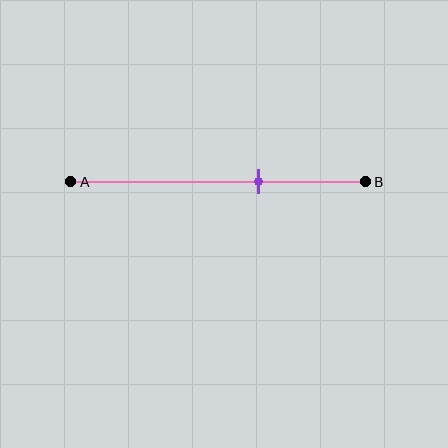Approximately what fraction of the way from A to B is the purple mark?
The purple mark is approximately 65% of the way from A to B.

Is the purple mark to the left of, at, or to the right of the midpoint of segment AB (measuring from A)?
The purple mark is to the right of the midpoint of segment AB.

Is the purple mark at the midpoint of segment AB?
No, the mark is at about 65% from A, not at the 50% midpoint.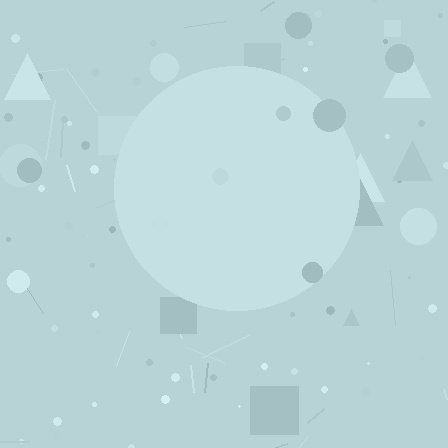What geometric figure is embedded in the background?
A circle is embedded in the background.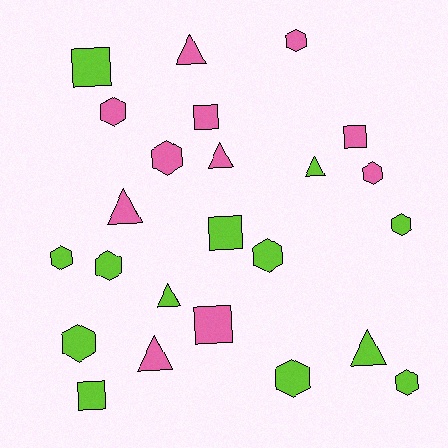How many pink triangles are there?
There are 4 pink triangles.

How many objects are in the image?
There are 24 objects.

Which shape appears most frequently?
Hexagon, with 11 objects.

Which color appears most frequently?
Lime, with 13 objects.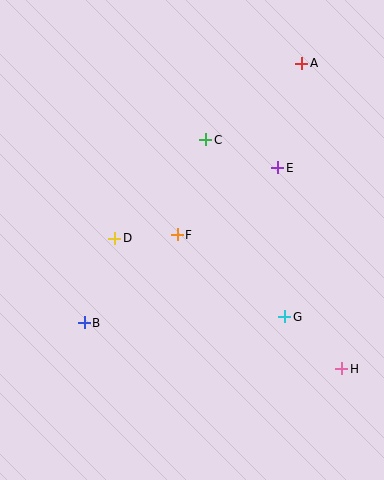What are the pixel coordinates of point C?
Point C is at (206, 140).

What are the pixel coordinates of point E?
Point E is at (278, 168).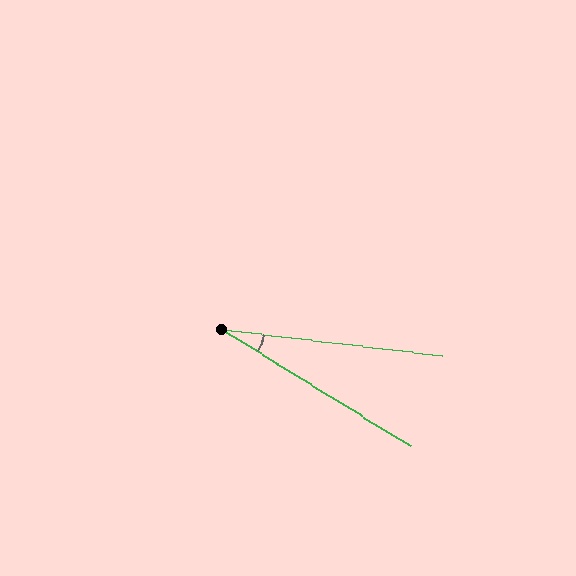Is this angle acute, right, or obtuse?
It is acute.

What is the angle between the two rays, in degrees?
Approximately 25 degrees.